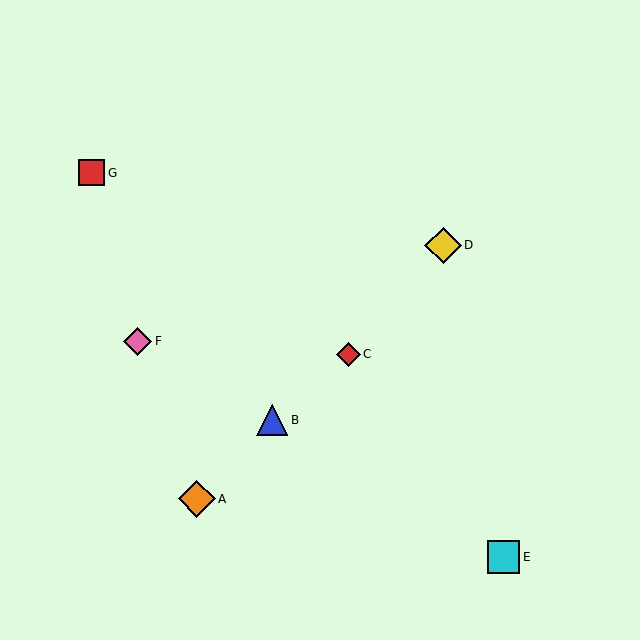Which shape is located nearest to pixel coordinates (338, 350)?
The red diamond (labeled C) at (349, 354) is nearest to that location.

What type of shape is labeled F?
Shape F is a pink diamond.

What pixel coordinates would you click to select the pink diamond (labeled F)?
Click at (138, 341) to select the pink diamond F.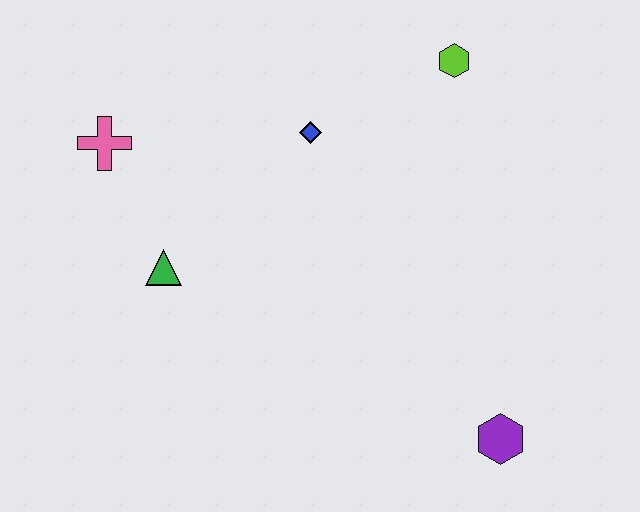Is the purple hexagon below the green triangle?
Yes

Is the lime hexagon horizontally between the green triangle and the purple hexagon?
Yes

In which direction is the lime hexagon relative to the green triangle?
The lime hexagon is to the right of the green triangle.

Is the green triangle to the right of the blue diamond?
No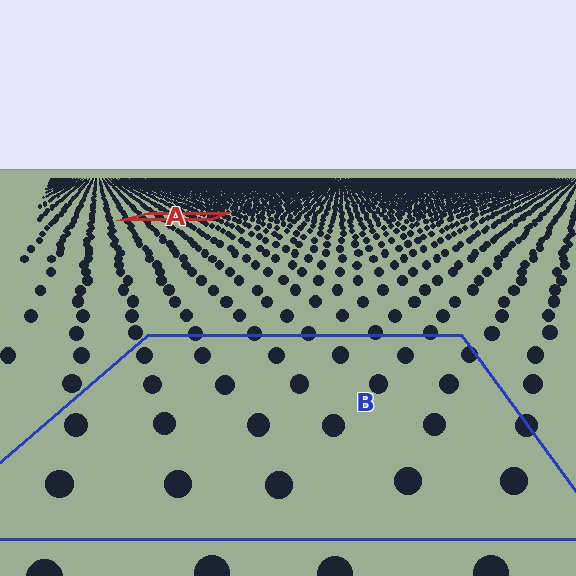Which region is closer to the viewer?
Region B is closer. The texture elements there are larger and more spread out.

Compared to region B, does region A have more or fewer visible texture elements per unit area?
Region A has more texture elements per unit area — they are packed more densely because it is farther away.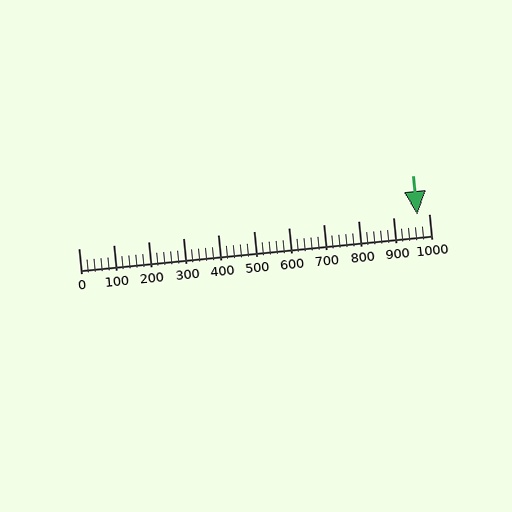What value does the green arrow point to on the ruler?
The green arrow points to approximately 967.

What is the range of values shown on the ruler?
The ruler shows values from 0 to 1000.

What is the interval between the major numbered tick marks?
The major tick marks are spaced 100 units apart.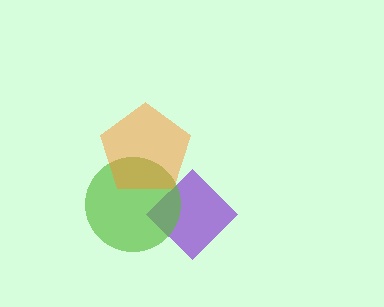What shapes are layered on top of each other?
The layered shapes are: a purple diamond, a lime circle, an orange pentagon.